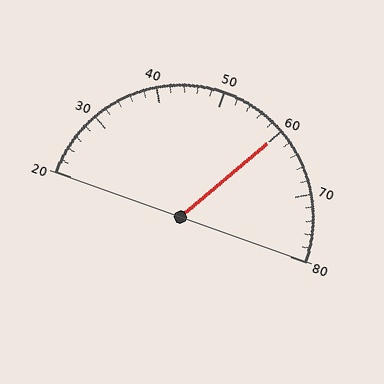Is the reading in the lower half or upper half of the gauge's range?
The reading is in the upper half of the range (20 to 80).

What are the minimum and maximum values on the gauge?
The gauge ranges from 20 to 80.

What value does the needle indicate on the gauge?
The needle indicates approximately 60.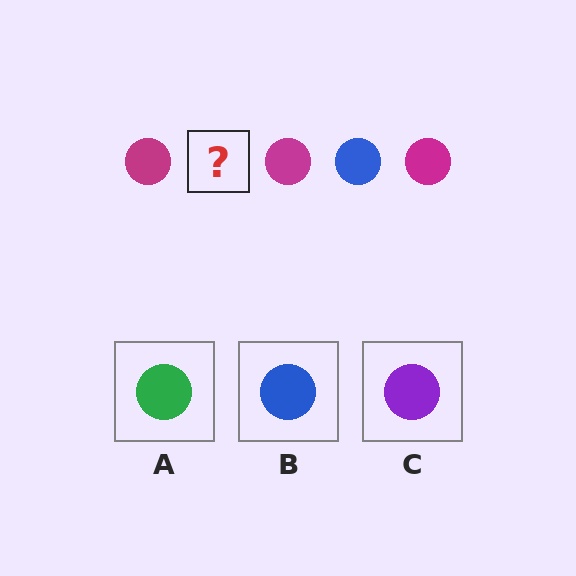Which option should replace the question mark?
Option B.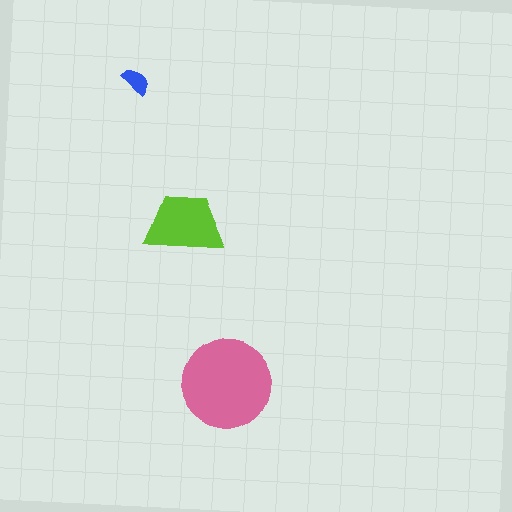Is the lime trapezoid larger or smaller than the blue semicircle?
Larger.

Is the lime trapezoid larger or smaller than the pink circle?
Smaller.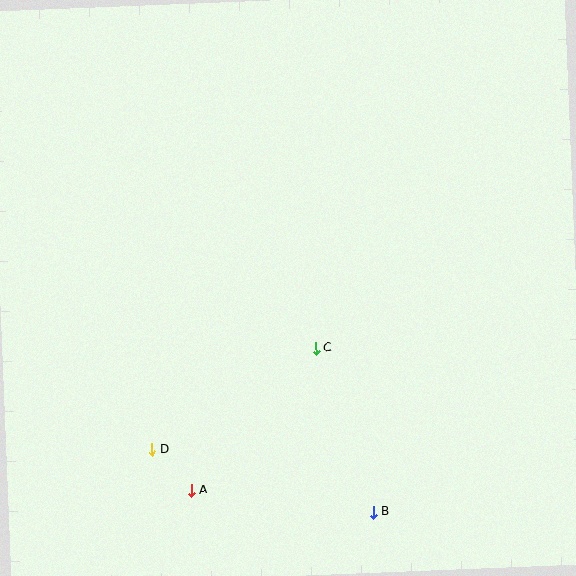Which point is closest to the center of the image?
Point C at (316, 348) is closest to the center.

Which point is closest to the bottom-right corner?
Point B is closest to the bottom-right corner.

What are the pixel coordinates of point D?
Point D is at (152, 449).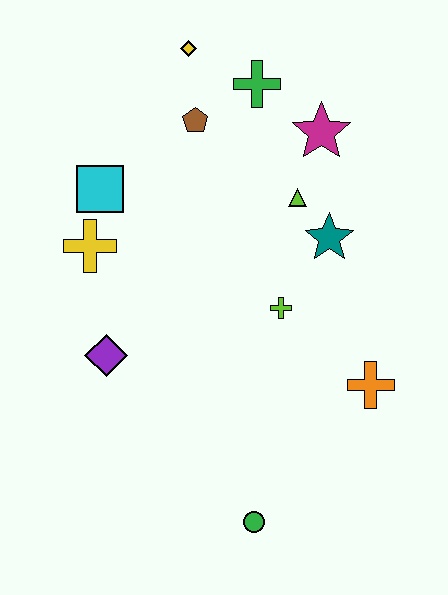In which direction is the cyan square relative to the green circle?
The cyan square is above the green circle.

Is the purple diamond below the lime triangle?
Yes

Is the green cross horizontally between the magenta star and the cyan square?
Yes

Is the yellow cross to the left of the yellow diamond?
Yes